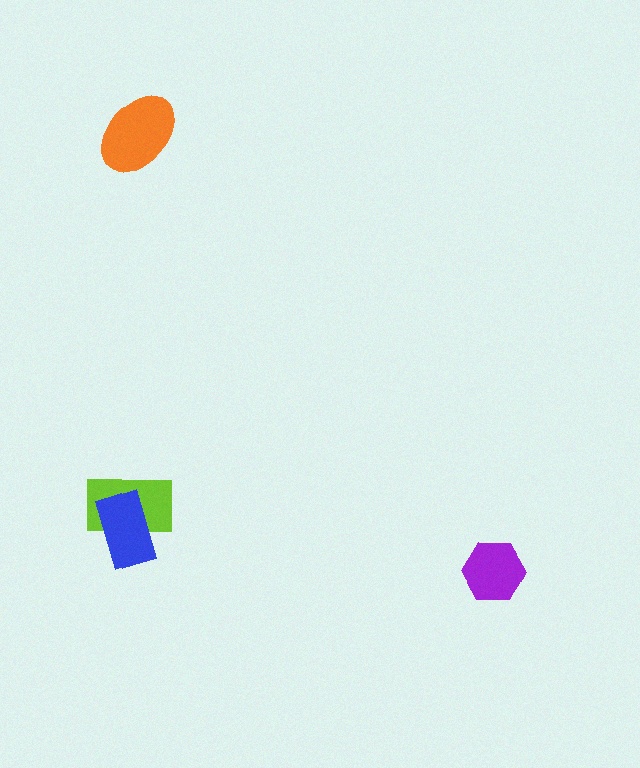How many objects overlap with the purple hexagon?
0 objects overlap with the purple hexagon.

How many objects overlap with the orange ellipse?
0 objects overlap with the orange ellipse.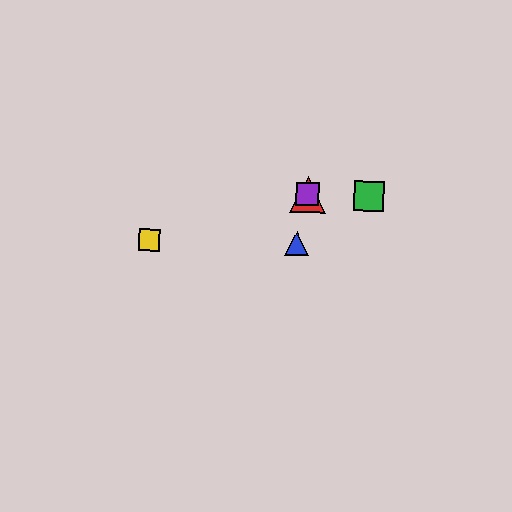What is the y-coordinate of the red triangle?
The red triangle is at y≈195.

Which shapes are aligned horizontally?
The red triangle, the green square, the purple square are aligned horizontally.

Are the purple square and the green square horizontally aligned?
Yes, both are at y≈195.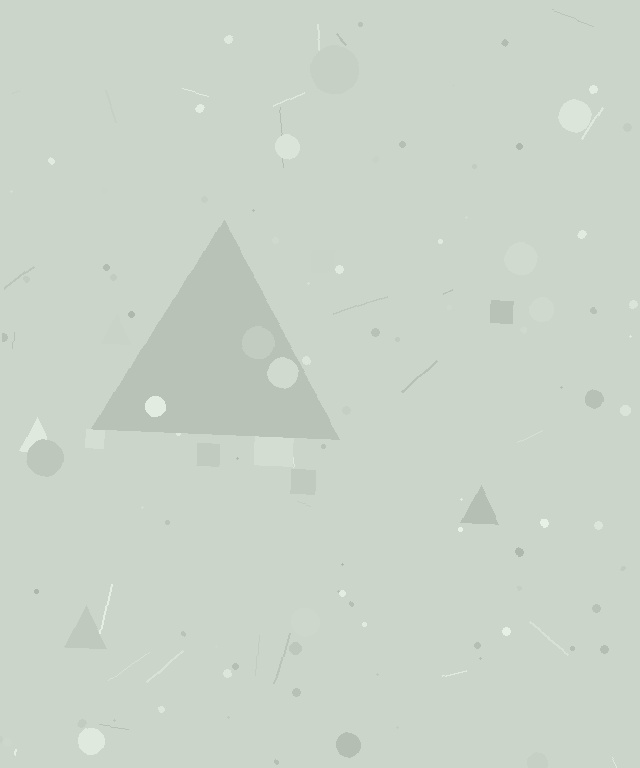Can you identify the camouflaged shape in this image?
The camouflaged shape is a triangle.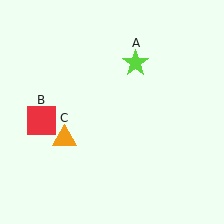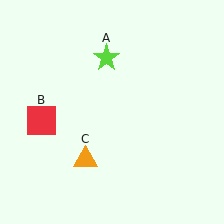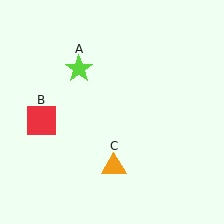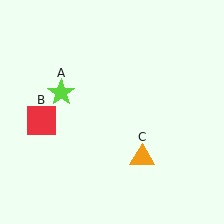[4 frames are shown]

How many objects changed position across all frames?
2 objects changed position: lime star (object A), orange triangle (object C).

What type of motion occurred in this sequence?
The lime star (object A), orange triangle (object C) rotated counterclockwise around the center of the scene.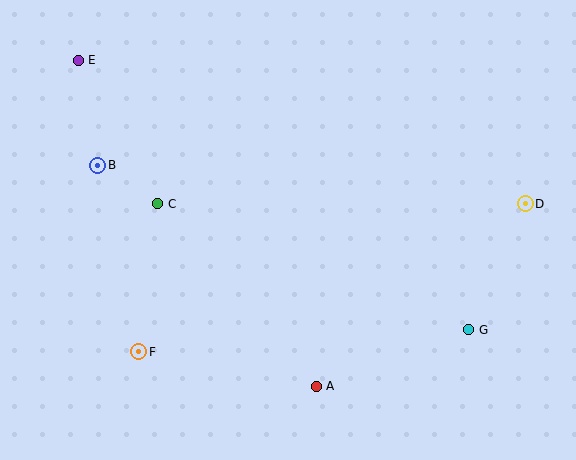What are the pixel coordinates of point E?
Point E is at (78, 60).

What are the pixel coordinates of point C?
Point C is at (158, 204).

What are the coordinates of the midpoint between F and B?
The midpoint between F and B is at (118, 259).